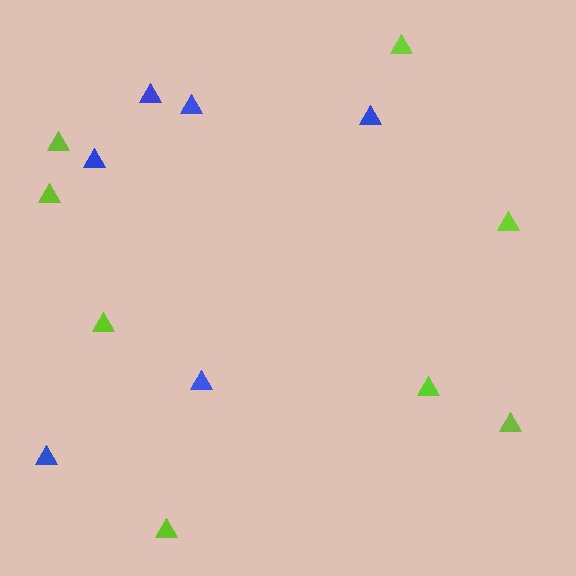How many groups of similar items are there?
There are 2 groups: one group of blue triangles (6) and one group of lime triangles (8).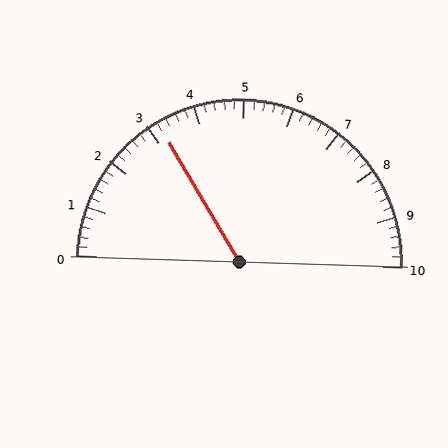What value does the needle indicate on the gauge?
The needle indicates approximately 3.2.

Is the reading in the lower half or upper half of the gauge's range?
The reading is in the lower half of the range (0 to 10).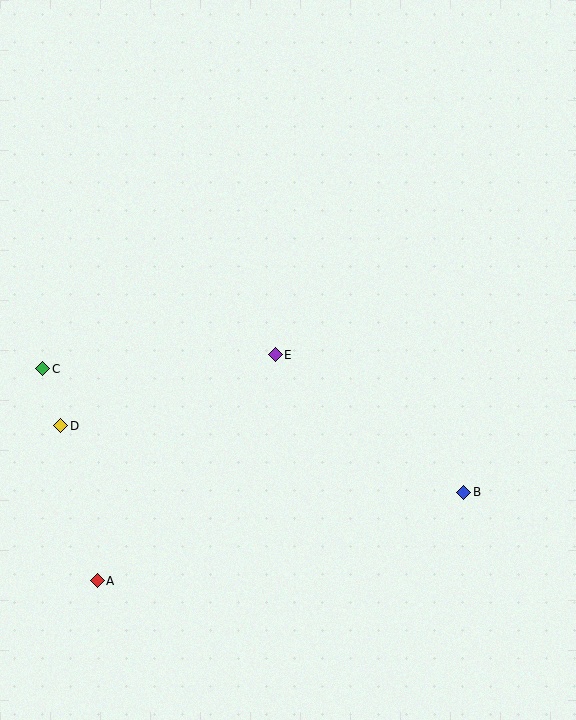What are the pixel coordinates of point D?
Point D is at (61, 426).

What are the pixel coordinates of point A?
Point A is at (97, 581).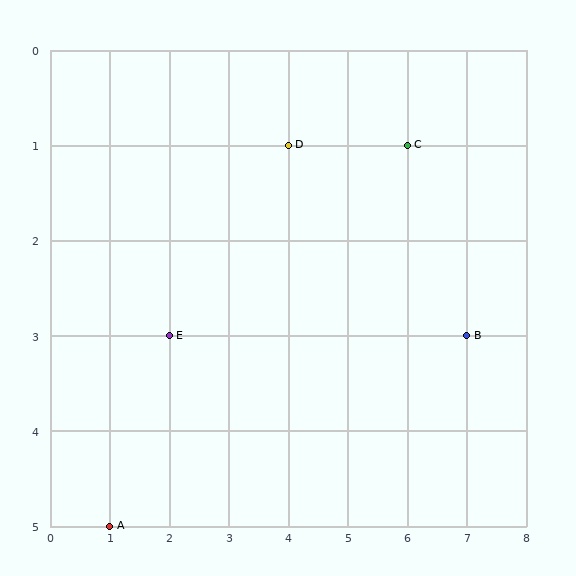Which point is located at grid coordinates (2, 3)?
Point E is at (2, 3).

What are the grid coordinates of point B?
Point B is at grid coordinates (7, 3).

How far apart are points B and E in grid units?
Points B and E are 5 columns apart.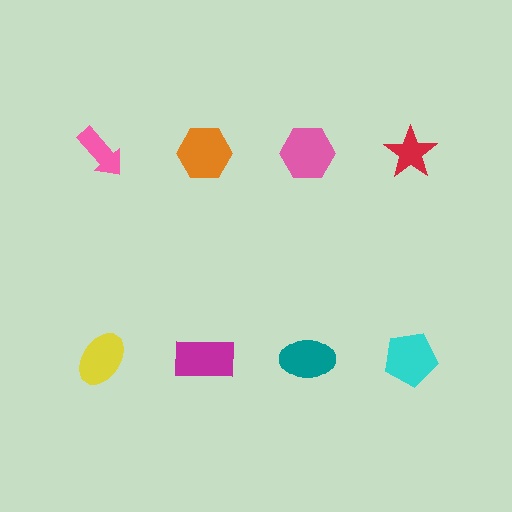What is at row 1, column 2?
An orange hexagon.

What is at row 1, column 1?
A pink arrow.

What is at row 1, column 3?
A pink hexagon.